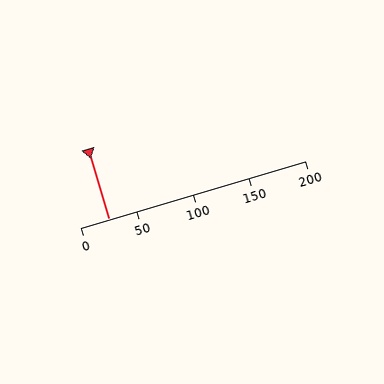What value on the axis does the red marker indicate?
The marker indicates approximately 25.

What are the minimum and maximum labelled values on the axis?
The axis runs from 0 to 200.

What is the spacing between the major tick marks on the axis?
The major ticks are spaced 50 apart.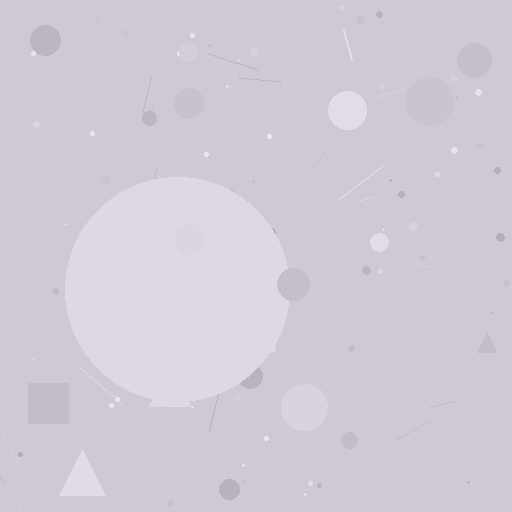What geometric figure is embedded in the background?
A circle is embedded in the background.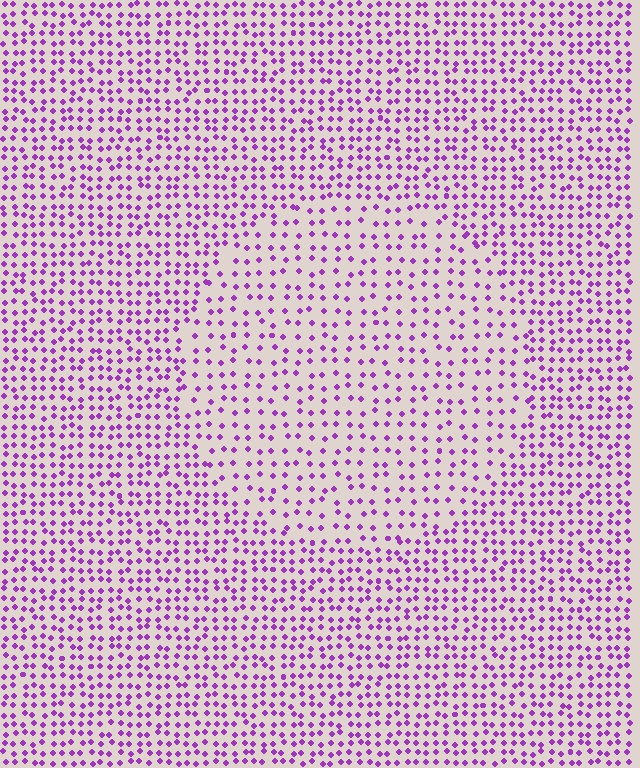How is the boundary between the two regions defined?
The boundary is defined by a change in element density (approximately 1.8x ratio). All elements are the same color, size, and shape.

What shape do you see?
I see a circle.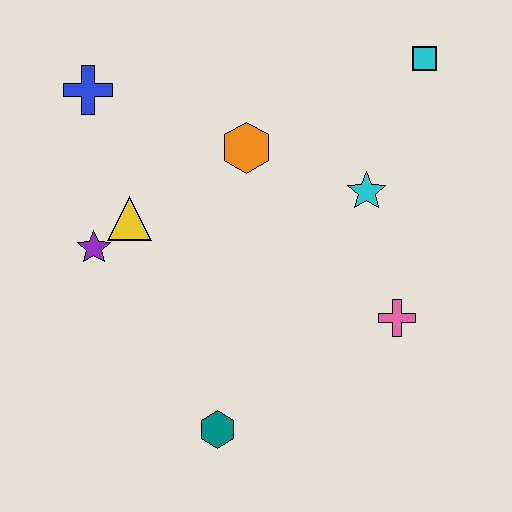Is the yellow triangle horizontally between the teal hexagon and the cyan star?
No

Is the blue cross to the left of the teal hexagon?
Yes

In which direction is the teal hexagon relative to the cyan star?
The teal hexagon is below the cyan star.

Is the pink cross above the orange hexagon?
No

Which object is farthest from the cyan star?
The blue cross is farthest from the cyan star.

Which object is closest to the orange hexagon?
The cyan star is closest to the orange hexagon.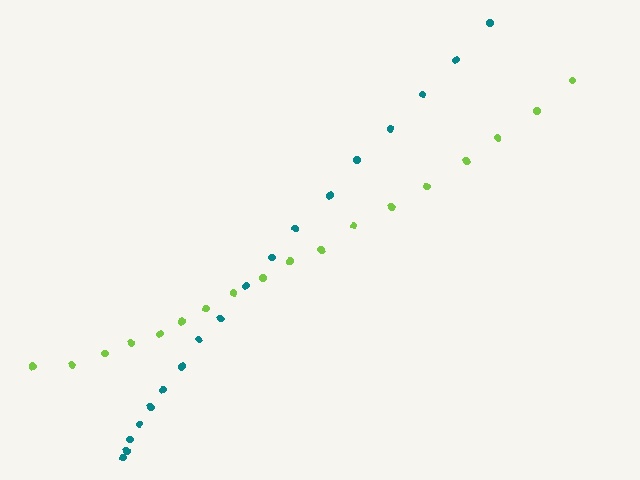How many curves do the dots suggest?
There are 2 distinct paths.